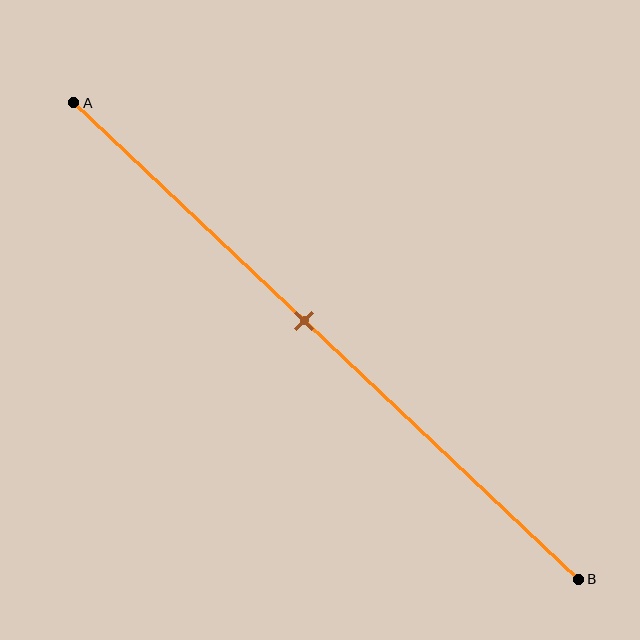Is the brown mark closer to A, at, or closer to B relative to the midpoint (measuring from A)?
The brown mark is closer to point A than the midpoint of segment AB.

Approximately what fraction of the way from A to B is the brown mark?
The brown mark is approximately 45% of the way from A to B.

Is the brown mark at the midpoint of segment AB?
No, the mark is at about 45% from A, not at the 50% midpoint.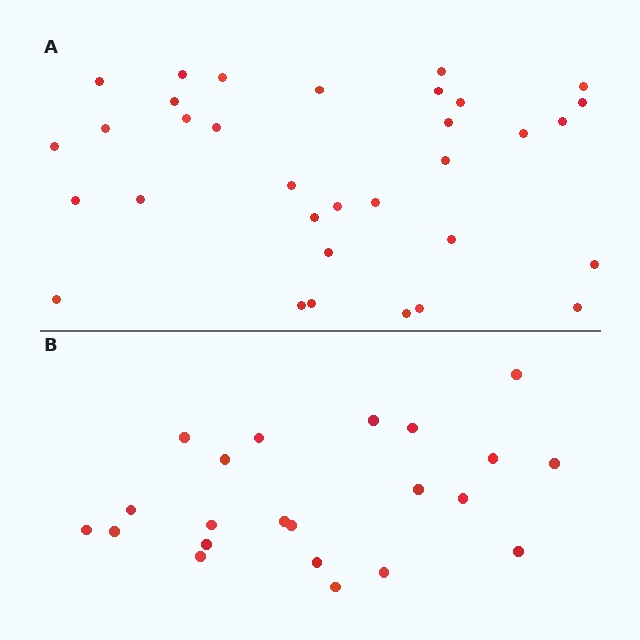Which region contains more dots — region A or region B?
Region A (the top region) has more dots.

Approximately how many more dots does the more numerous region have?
Region A has roughly 12 or so more dots than region B.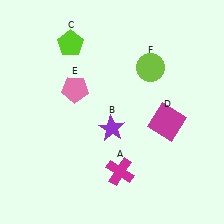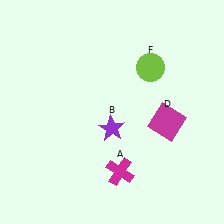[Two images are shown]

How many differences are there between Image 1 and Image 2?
There are 2 differences between the two images.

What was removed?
The pink pentagon (E), the lime pentagon (C) were removed in Image 2.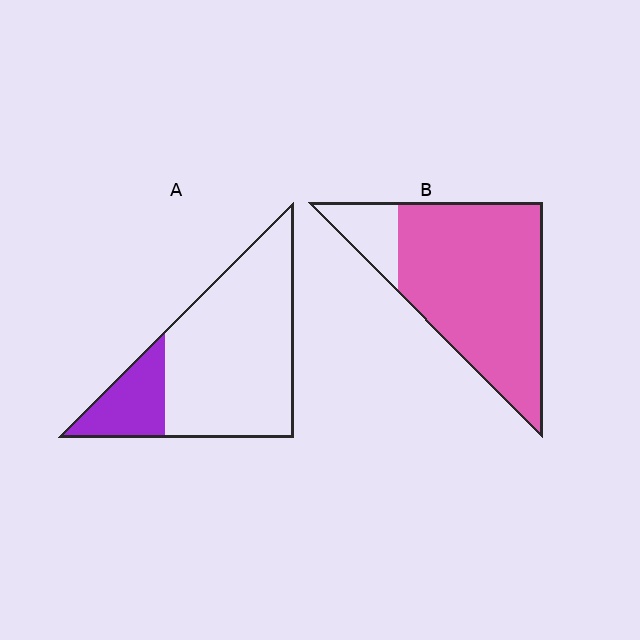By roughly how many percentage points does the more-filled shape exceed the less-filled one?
By roughly 65 percentage points (B over A).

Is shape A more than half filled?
No.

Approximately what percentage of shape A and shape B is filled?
A is approximately 20% and B is approximately 85%.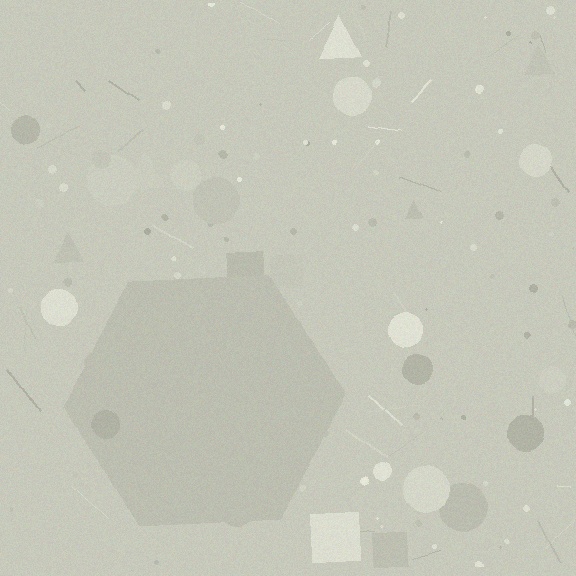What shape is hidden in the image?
A hexagon is hidden in the image.